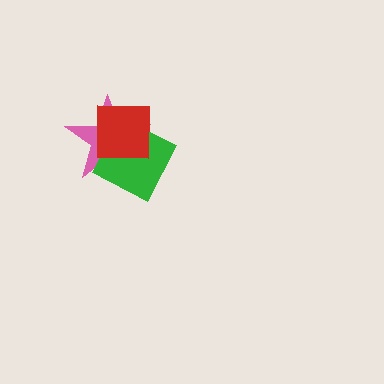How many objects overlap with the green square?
2 objects overlap with the green square.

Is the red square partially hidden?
No, no other shape covers it.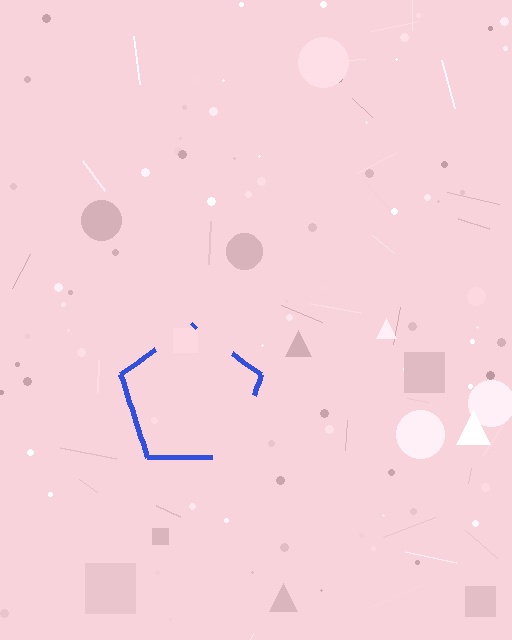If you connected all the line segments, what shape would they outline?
They would outline a pentagon.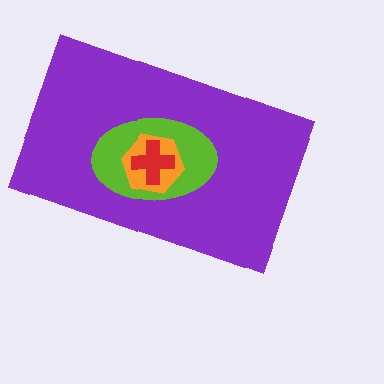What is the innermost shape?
The red cross.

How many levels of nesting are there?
4.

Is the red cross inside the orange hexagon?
Yes.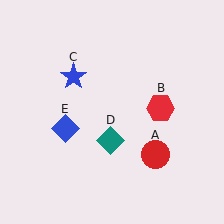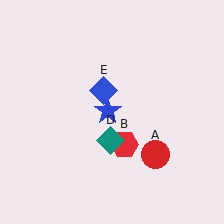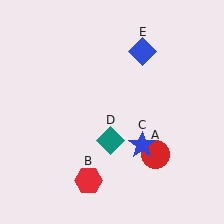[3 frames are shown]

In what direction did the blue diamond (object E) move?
The blue diamond (object E) moved up and to the right.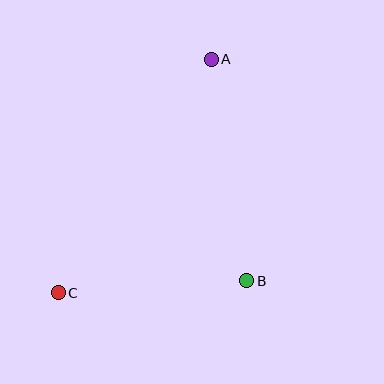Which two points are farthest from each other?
Points A and C are farthest from each other.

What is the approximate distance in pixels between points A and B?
The distance between A and B is approximately 224 pixels.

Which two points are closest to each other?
Points B and C are closest to each other.